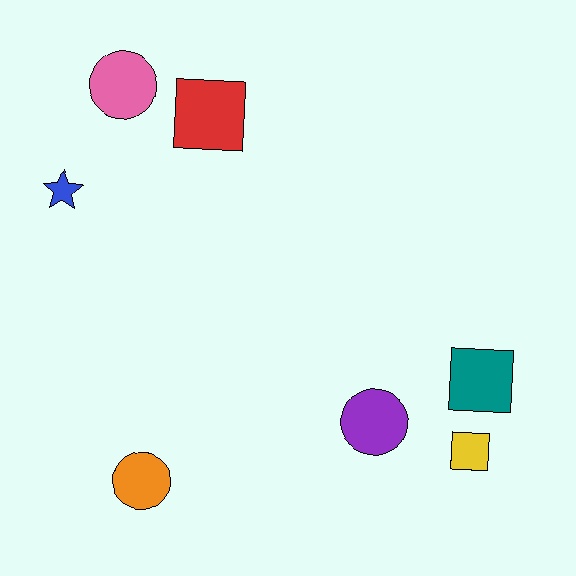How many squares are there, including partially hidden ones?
There are 3 squares.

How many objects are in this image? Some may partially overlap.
There are 7 objects.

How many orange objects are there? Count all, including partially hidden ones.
There is 1 orange object.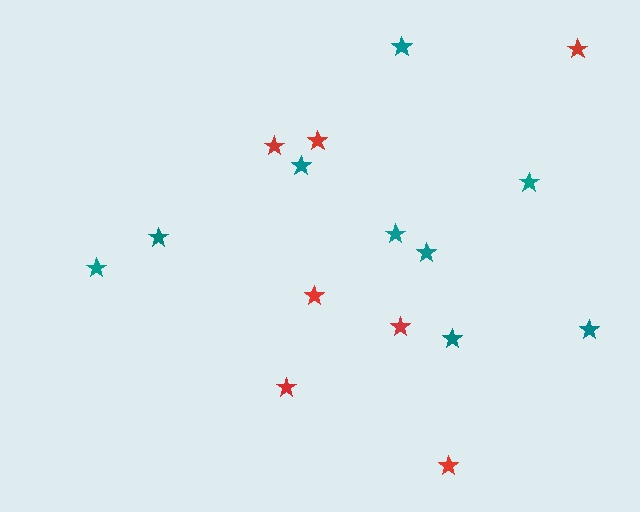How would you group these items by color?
There are 2 groups: one group of teal stars (9) and one group of red stars (7).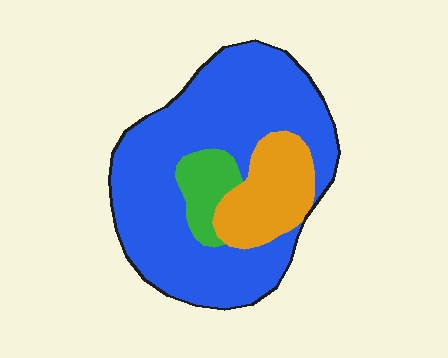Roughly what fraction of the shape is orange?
Orange covers roughly 20% of the shape.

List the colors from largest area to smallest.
From largest to smallest: blue, orange, green.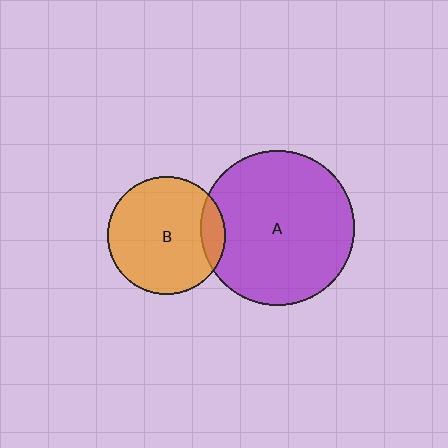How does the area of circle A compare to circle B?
Approximately 1.7 times.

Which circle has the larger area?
Circle A (purple).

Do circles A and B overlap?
Yes.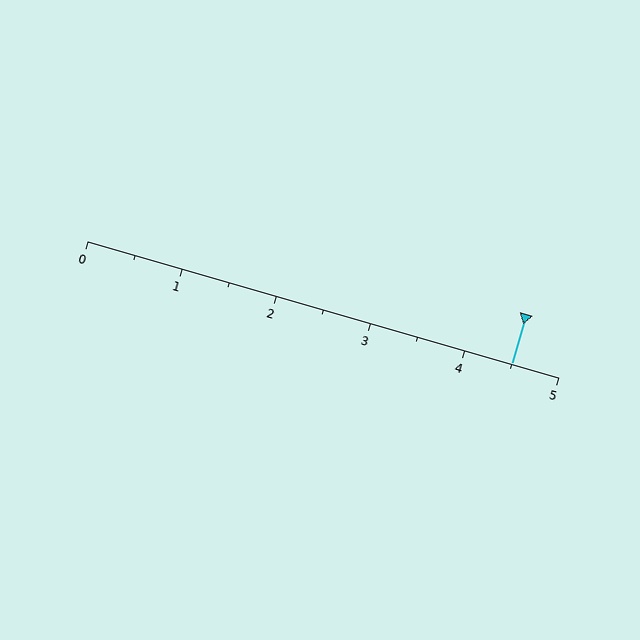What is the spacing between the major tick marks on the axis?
The major ticks are spaced 1 apart.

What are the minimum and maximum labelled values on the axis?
The axis runs from 0 to 5.